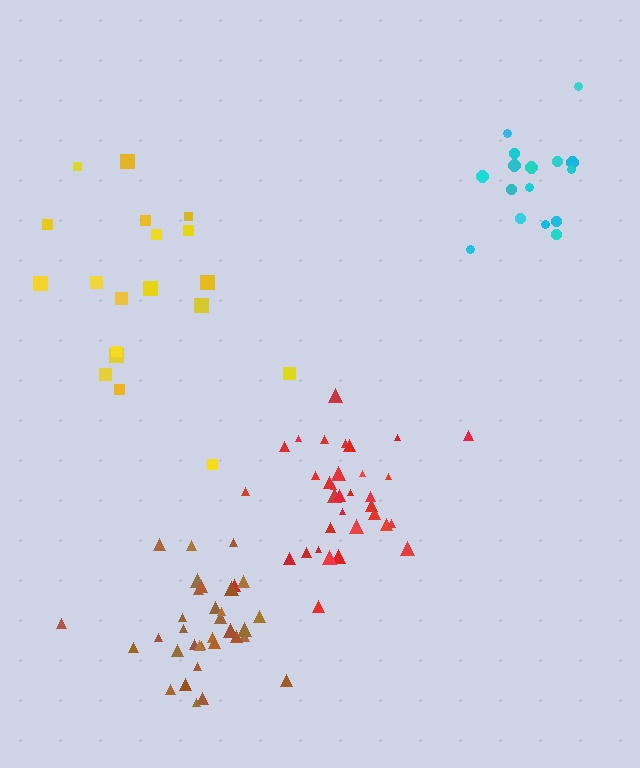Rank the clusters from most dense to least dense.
brown, red, cyan, yellow.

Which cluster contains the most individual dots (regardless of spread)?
Red (34).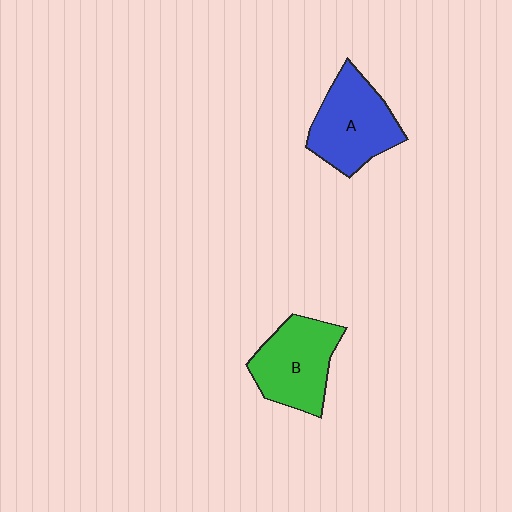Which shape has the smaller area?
Shape B (green).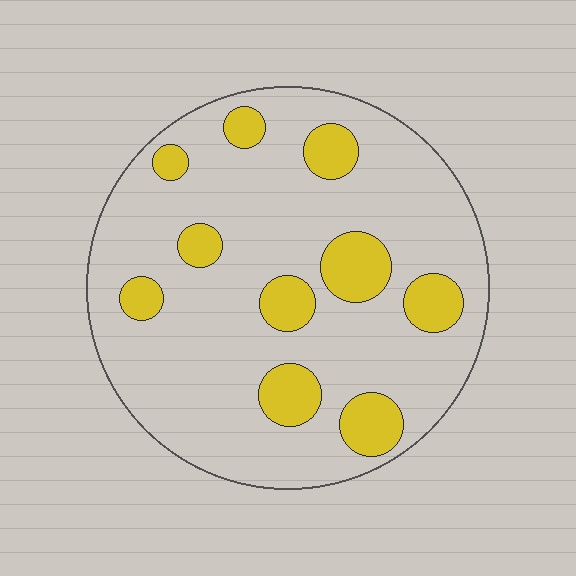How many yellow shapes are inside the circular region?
10.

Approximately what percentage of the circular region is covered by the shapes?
Approximately 20%.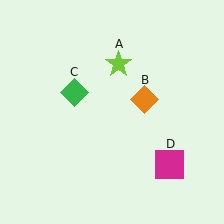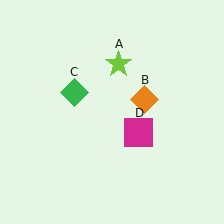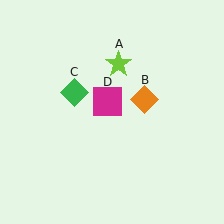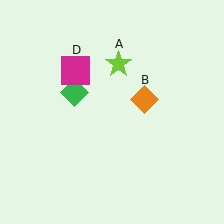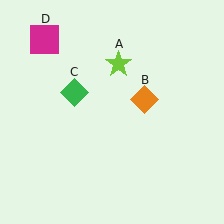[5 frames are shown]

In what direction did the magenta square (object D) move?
The magenta square (object D) moved up and to the left.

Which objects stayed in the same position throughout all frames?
Lime star (object A) and orange diamond (object B) and green diamond (object C) remained stationary.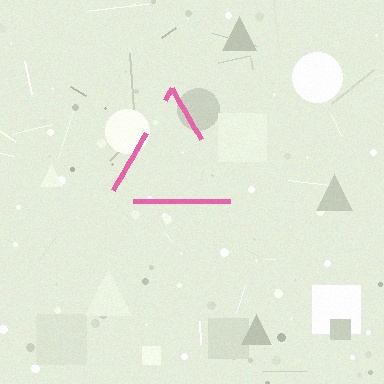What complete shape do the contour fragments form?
The contour fragments form a triangle.